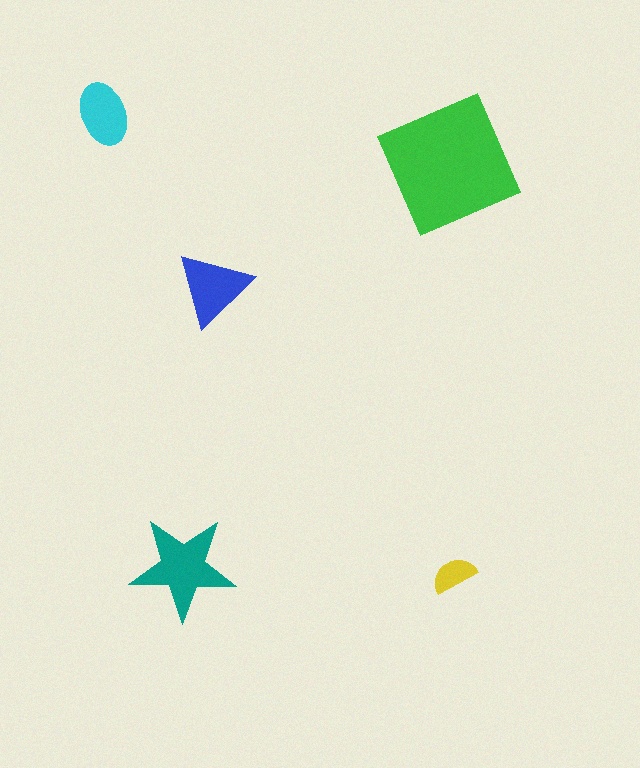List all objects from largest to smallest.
The green square, the teal star, the blue triangle, the cyan ellipse, the yellow semicircle.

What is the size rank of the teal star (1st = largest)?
2nd.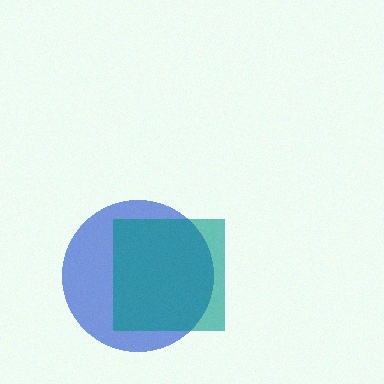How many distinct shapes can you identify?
There are 2 distinct shapes: a blue circle, a teal square.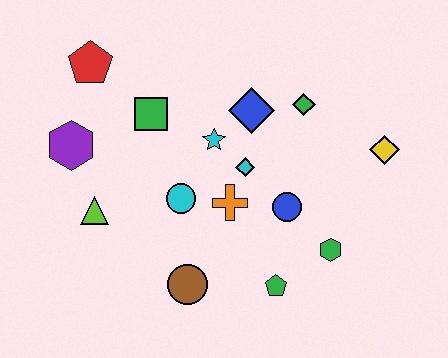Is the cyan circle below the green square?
Yes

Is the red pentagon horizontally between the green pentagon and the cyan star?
No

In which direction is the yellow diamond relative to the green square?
The yellow diamond is to the right of the green square.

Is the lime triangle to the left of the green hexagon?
Yes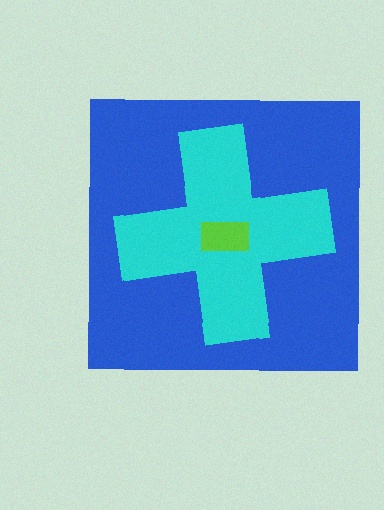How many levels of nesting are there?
3.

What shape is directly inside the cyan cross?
The lime rectangle.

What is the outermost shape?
The blue square.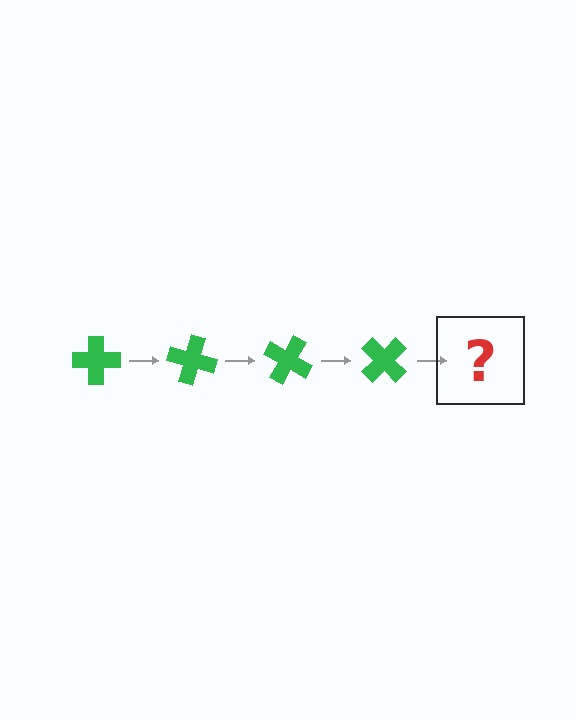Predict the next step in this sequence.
The next step is a green cross rotated 60 degrees.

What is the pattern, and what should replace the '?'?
The pattern is that the cross rotates 15 degrees each step. The '?' should be a green cross rotated 60 degrees.